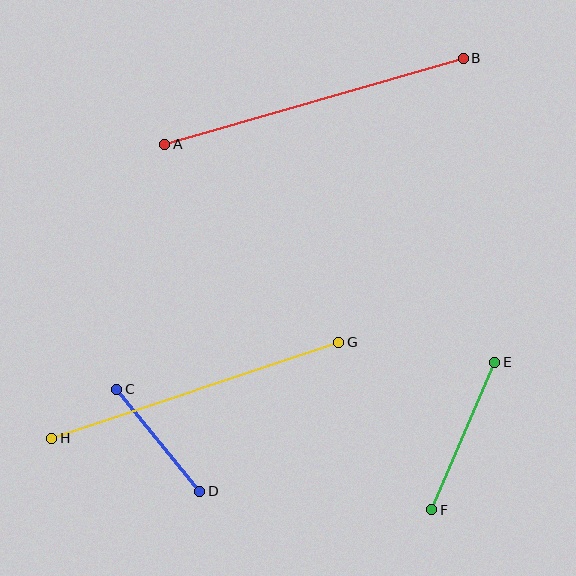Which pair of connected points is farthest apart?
Points A and B are farthest apart.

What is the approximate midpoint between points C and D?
The midpoint is at approximately (158, 440) pixels.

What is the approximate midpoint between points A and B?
The midpoint is at approximately (314, 101) pixels.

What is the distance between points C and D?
The distance is approximately 132 pixels.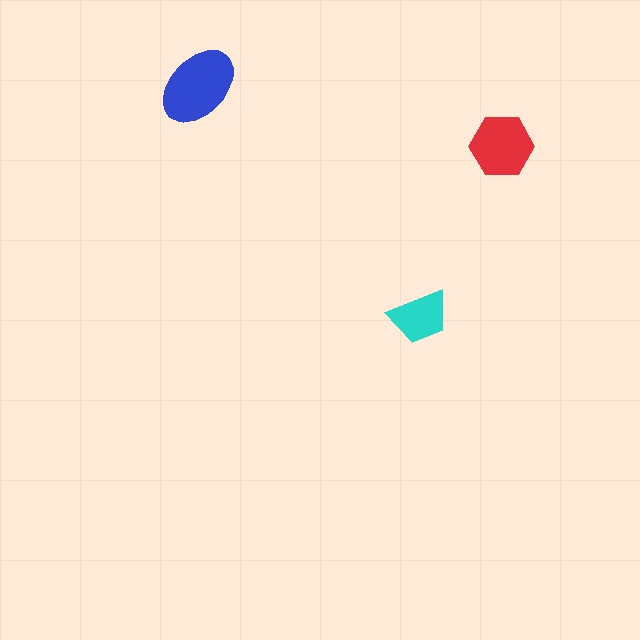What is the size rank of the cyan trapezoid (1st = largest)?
3rd.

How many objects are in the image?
There are 3 objects in the image.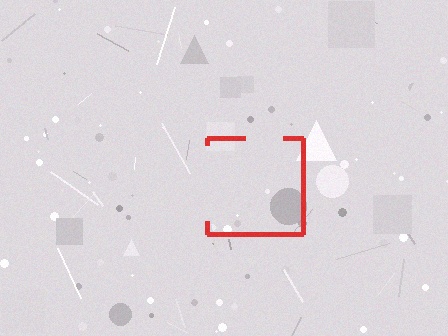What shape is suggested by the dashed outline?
The dashed outline suggests a square.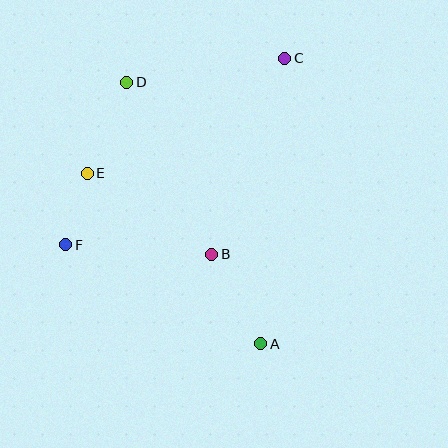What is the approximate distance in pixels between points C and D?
The distance between C and D is approximately 160 pixels.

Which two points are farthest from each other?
Points A and D are farthest from each other.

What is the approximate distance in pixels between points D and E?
The distance between D and E is approximately 99 pixels.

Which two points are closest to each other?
Points E and F are closest to each other.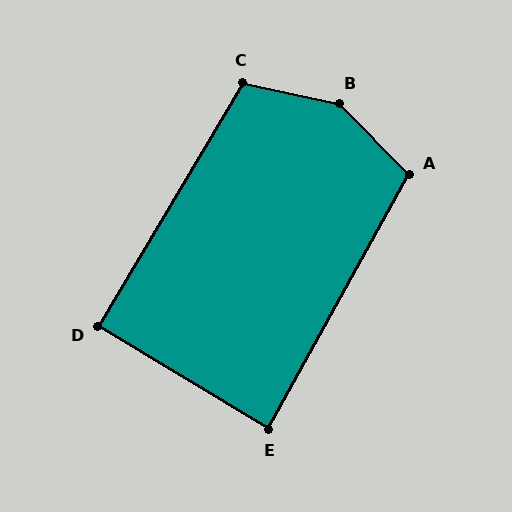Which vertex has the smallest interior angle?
E, at approximately 88 degrees.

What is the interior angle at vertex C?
Approximately 109 degrees (obtuse).